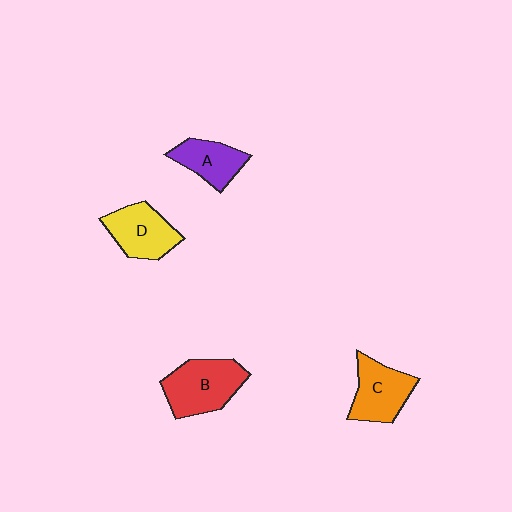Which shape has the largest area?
Shape B (red).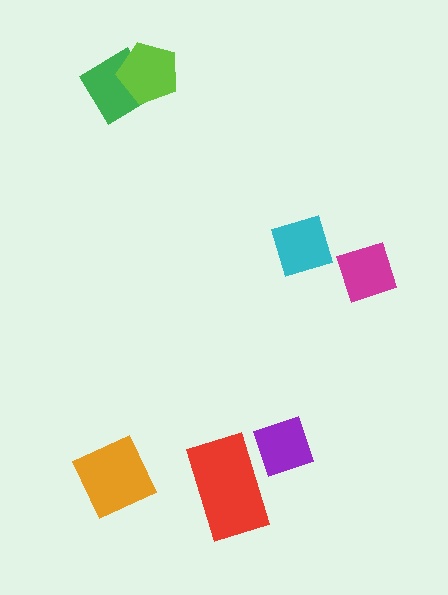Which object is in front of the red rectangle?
The purple diamond is in front of the red rectangle.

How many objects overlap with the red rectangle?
1 object overlaps with the red rectangle.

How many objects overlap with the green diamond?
1 object overlaps with the green diamond.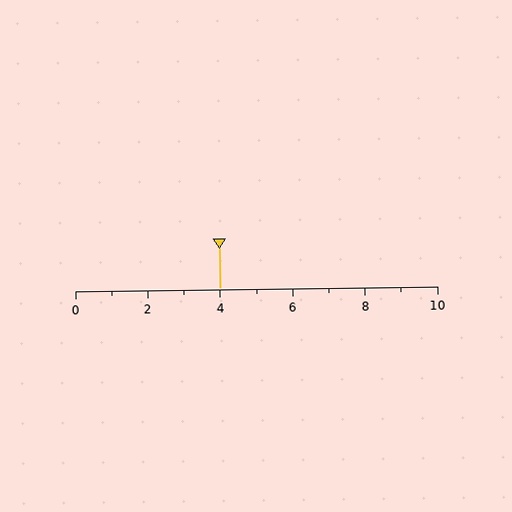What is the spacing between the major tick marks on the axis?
The major ticks are spaced 2 apart.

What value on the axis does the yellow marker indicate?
The marker indicates approximately 4.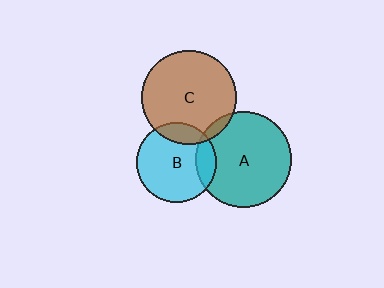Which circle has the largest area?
Circle A (teal).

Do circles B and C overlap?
Yes.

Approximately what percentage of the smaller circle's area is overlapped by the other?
Approximately 15%.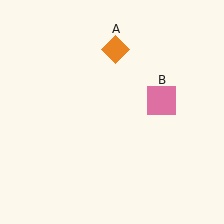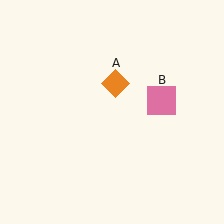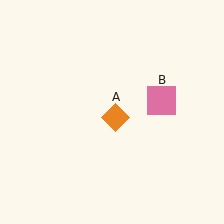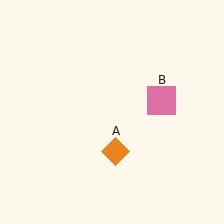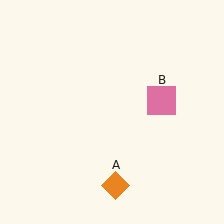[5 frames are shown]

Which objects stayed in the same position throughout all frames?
Pink square (object B) remained stationary.